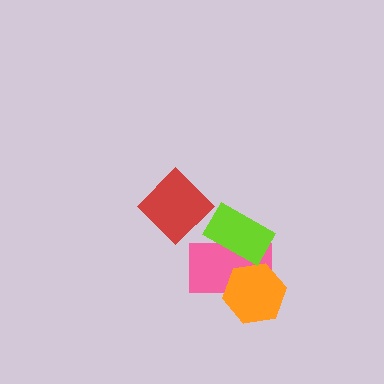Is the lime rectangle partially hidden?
No, no other shape covers it.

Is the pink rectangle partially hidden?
Yes, it is partially covered by another shape.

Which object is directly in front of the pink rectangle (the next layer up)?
The orange hexagon is directly in front of the pink rectangle.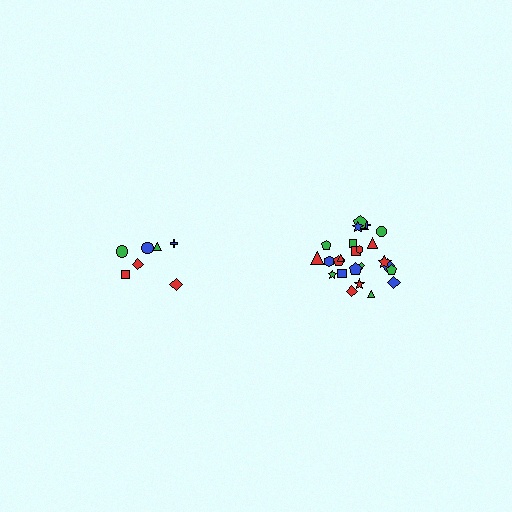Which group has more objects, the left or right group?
The right group.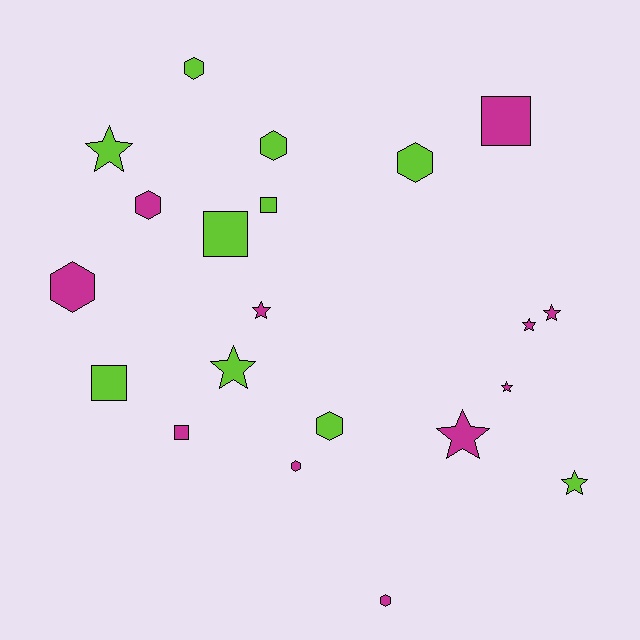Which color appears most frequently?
Magenta, with 11 objects.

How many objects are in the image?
There are 21 objects.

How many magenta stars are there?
There are 5 magenta stars.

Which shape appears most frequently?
Star, with 8 objects.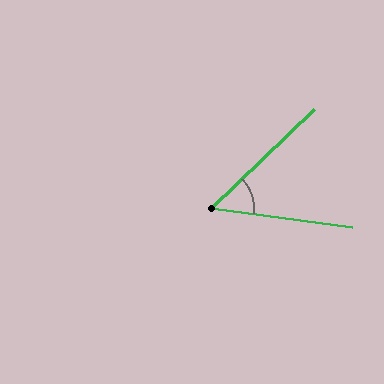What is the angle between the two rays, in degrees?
Approximately 51 degrees.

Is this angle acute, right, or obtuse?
It is acute.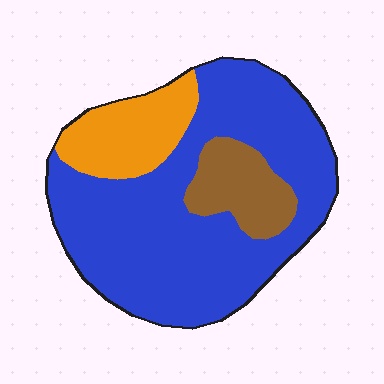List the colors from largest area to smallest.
From largest to smallest: blue, orange, brown.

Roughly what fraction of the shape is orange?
Orange takes up less than a sixth of the shape.